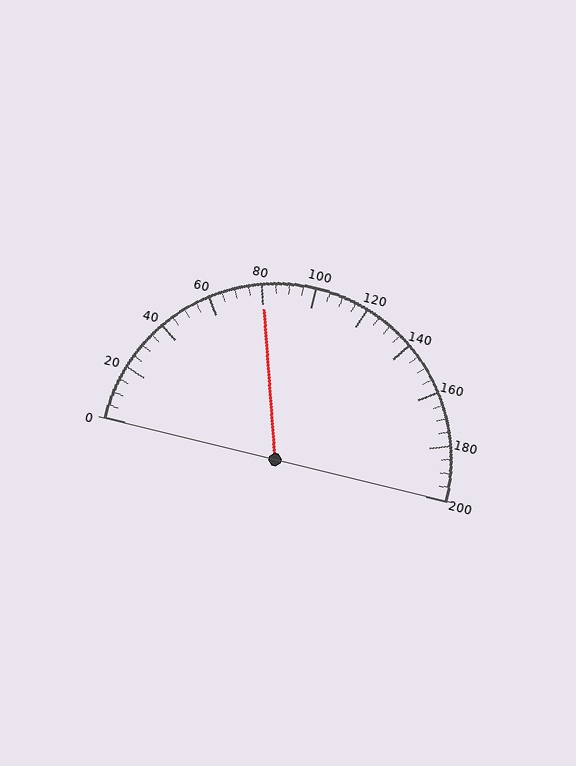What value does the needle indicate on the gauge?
The needle indicates approximately 80.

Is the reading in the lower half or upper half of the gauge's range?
The reading is in the lower half of the range (0 to 200).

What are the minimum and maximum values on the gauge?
The gauge ranges from 0 to 200.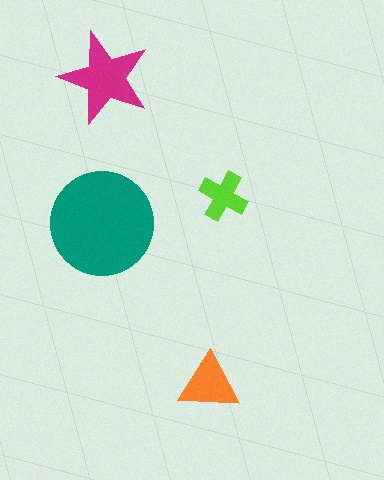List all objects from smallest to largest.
The lime cross, the orange triangle, the magenta star, the teal circle.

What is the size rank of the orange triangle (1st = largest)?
3rd.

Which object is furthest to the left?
The teal circle is leftmost.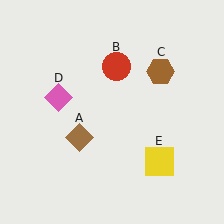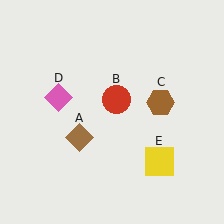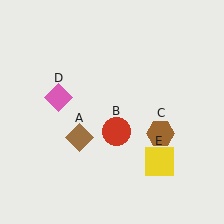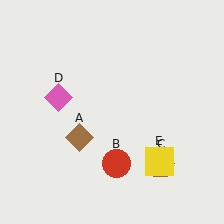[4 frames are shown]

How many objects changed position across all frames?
2 objects changed position: red circle (object B), brown hexagon (object C).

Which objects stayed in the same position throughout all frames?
Brown diamond (object A) and pink diamond (object D) and yellow square (object E) remained stationary.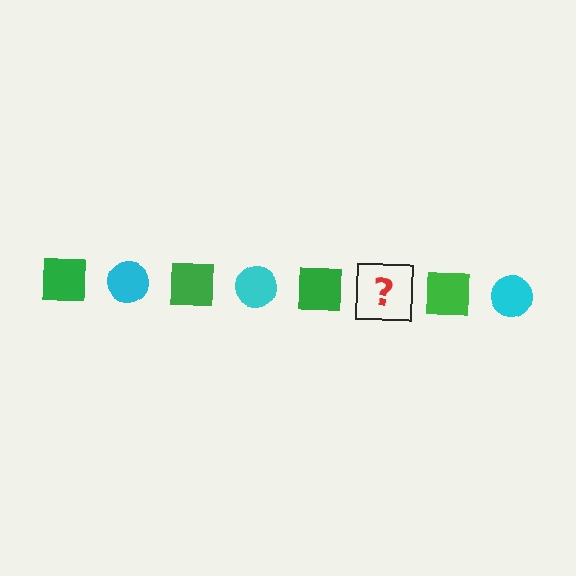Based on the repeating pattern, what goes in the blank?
The blank should be a cyan circle.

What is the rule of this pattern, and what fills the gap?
The rule is that the pattern alternates between green square and cyan circle. The gap should be filled with a cyan circle.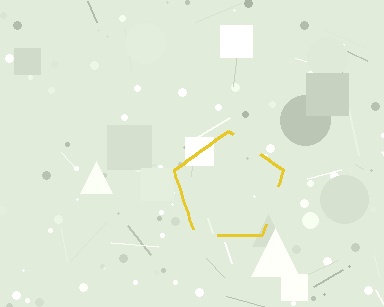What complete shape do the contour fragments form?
The contour fragments form a pentagon.